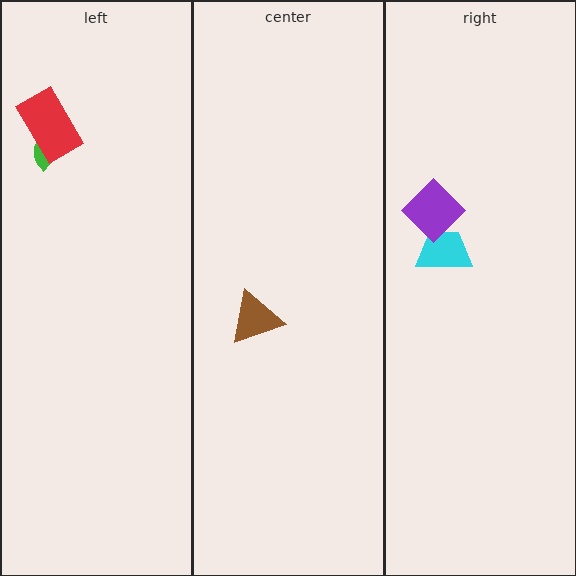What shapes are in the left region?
The green semicircle, the red rectangle.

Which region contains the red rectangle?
The left region.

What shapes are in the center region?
The brown triangle.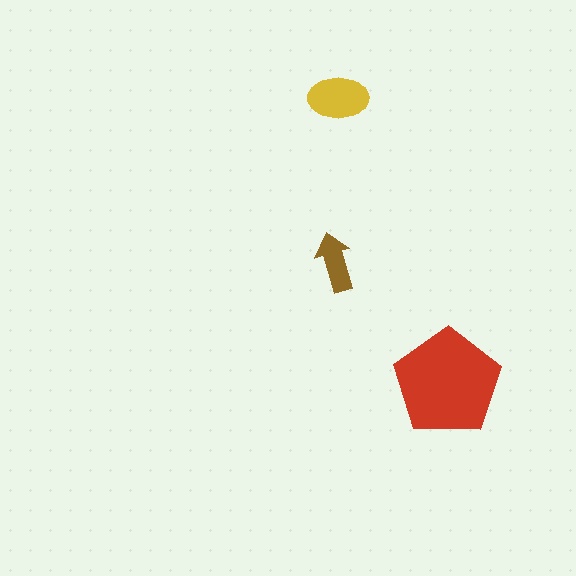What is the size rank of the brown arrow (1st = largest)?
3rd.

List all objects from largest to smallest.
The red pentagon, the yellow ellipse, the brown arrow.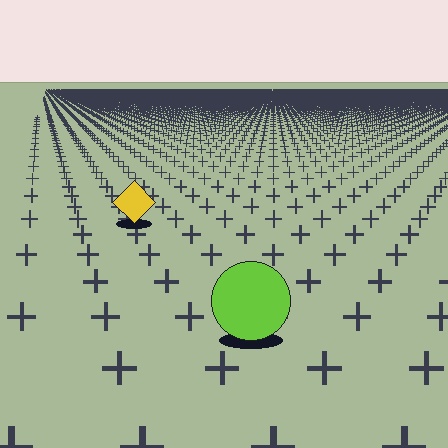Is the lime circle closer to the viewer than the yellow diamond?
Yes. The lime circle is closer — you can tell from the texture gradient: the ground texture is coarser near it.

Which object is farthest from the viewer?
The yellow diamond is farthest from the viewer. It appears smaller and the ground texture around it is denser.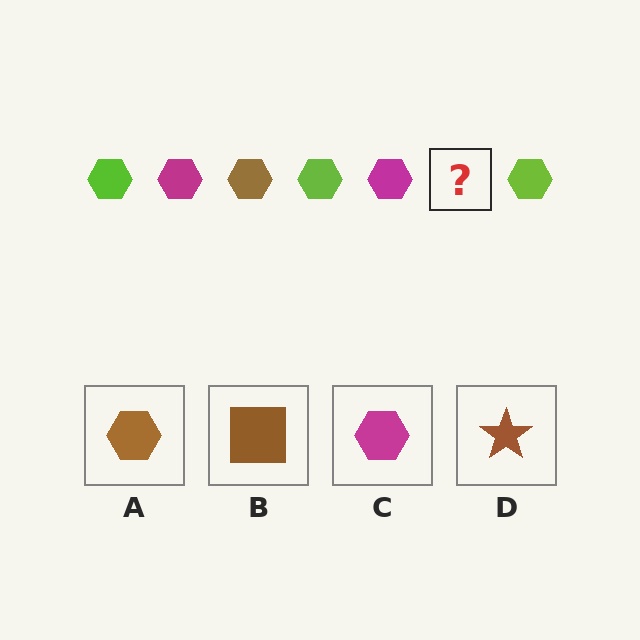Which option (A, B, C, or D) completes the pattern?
A.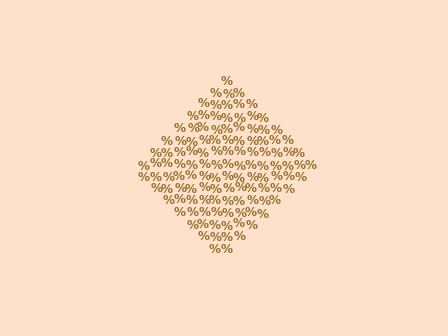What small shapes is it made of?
It is made of small percent signs.